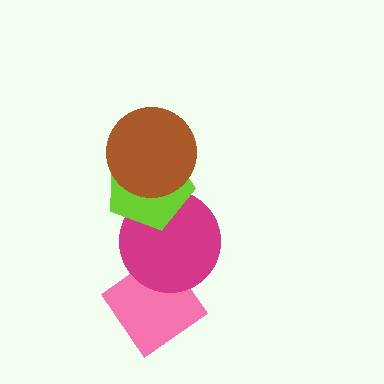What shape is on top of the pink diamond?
The magenta circle is on top of the pink diamond.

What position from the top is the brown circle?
The brown circle is 1st from the top.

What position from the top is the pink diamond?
The pink diamond is 4th from the top.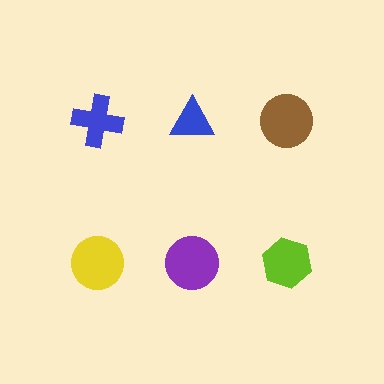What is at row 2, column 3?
A lime hexagon.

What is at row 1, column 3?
A brown circle.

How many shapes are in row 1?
3 shapes.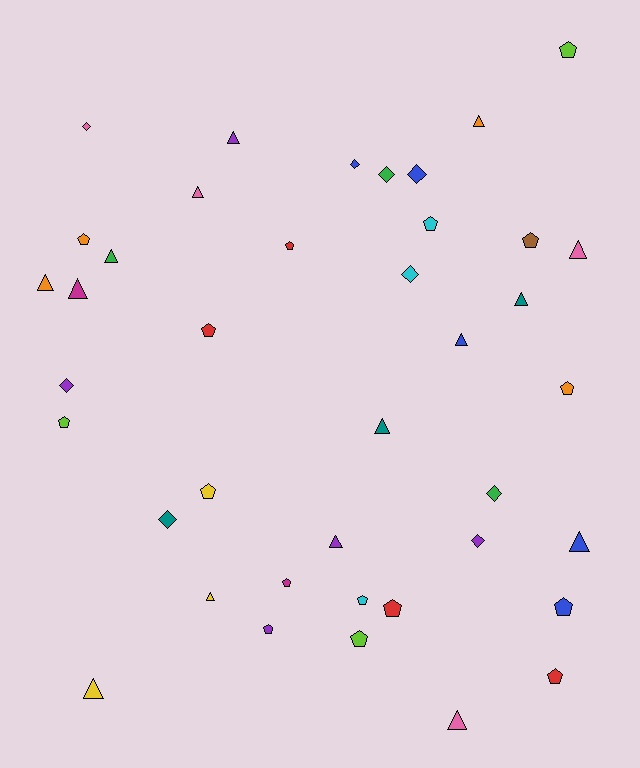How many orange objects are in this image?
There are 4 orange objects.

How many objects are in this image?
There are 40 objects.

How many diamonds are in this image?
There are 9 diamonds.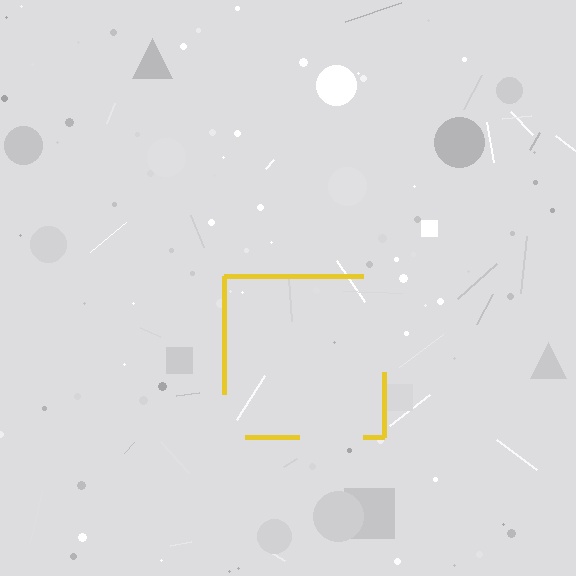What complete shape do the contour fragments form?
The contour fragments form a square.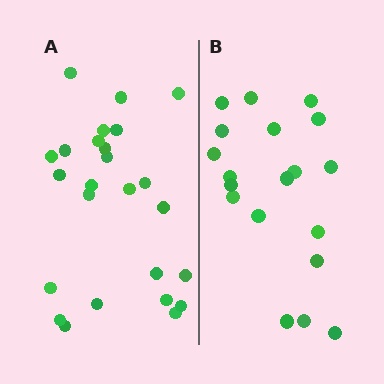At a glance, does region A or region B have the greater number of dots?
Region A (the left region) has more dots.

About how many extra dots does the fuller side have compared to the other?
Region A has about 6 more dots than region B.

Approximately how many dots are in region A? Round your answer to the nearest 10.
About 20 dots. (The exact count is 25, which rounds to 20.)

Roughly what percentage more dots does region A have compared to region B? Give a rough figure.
About 30% more.